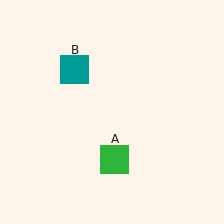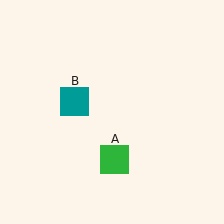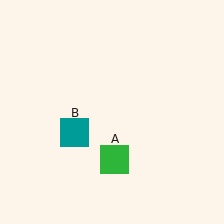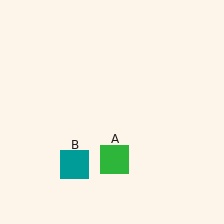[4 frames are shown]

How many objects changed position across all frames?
1 object changed position: teal square (object B).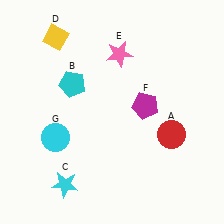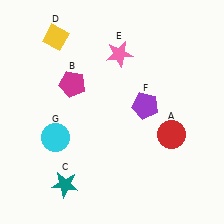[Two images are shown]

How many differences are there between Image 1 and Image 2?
There are 3 differences between the two images.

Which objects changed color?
B changed from cyan to magenta. C changed from cyan to teal. F changed from magenta to purple.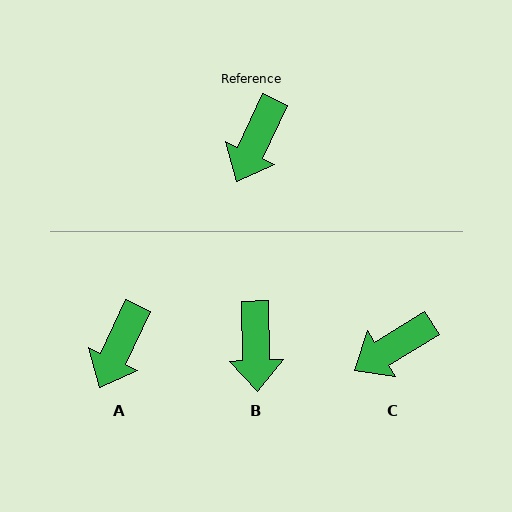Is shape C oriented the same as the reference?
No, it is off by about 34 degrees.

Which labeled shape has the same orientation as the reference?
A.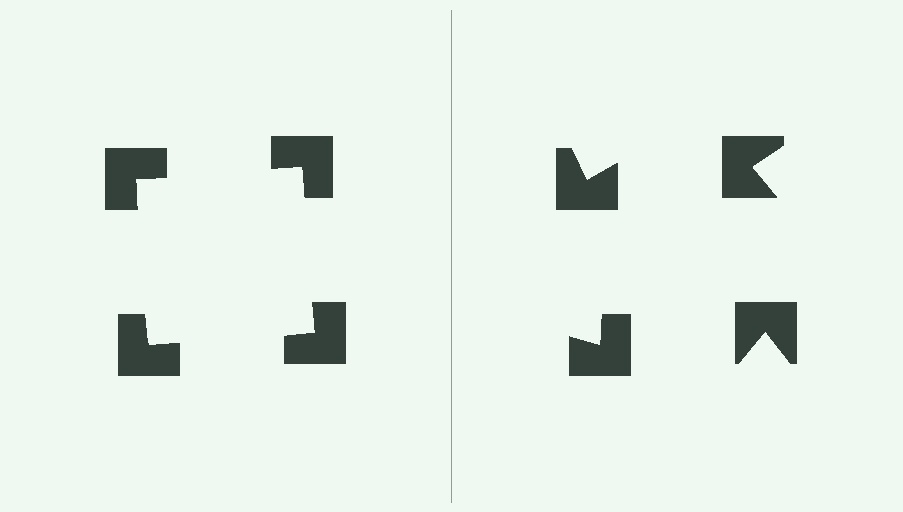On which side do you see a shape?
An illusory square appears on the left side. On the right side the wedge cuts are rotated, so no coherent shape forms.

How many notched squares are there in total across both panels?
8 — 4 on each side.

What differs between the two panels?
The notched squares are positioned identically on both sides; only the wedge orientations differ. On the left they align to a square; on the right they are misaligned.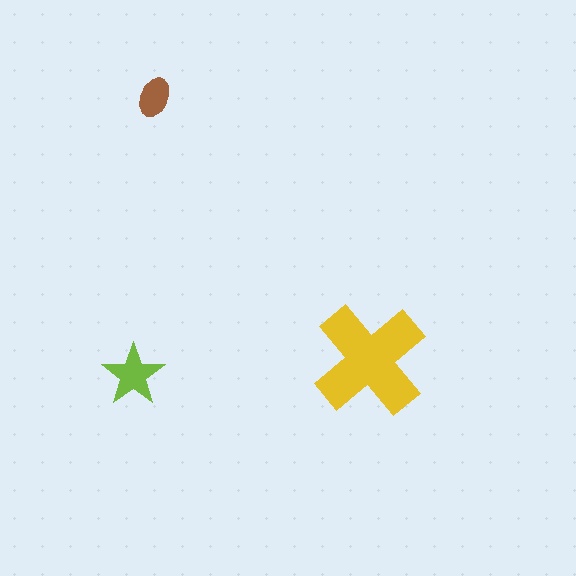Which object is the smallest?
The brown ellipse.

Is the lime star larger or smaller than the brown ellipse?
Larger.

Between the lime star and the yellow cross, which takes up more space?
The yellow cross.